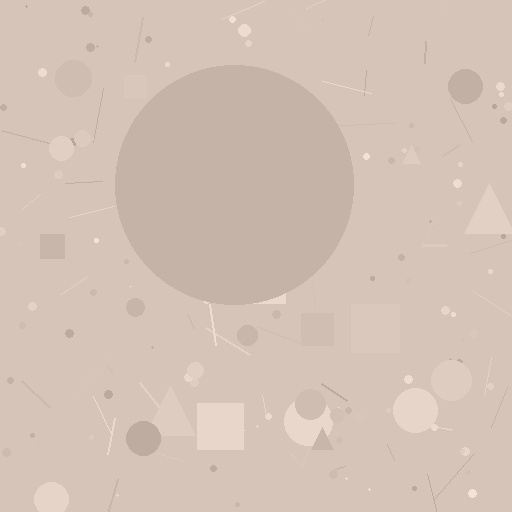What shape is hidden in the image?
A circle is hidden in the image.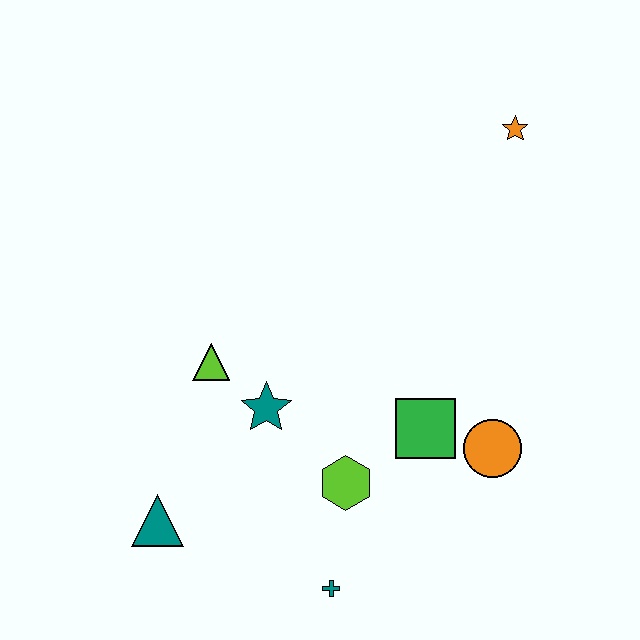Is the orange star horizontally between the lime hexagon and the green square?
No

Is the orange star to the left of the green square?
No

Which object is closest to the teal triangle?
The teal star is closest to the teal triangle.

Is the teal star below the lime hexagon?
No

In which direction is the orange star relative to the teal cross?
The orange star is above the teal cross.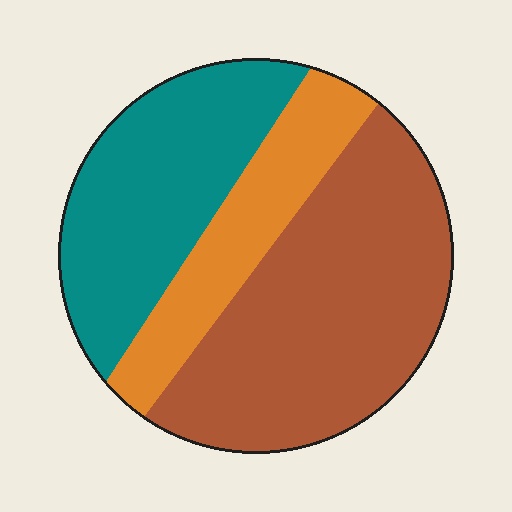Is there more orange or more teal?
Teal.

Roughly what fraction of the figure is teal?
Teal covers 32% of the figure.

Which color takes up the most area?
Brown, at roughly 50%.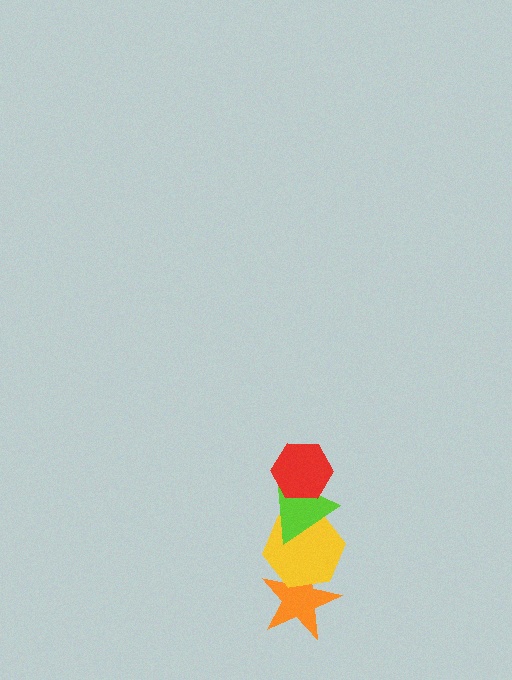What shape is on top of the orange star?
The yellow hexagon is on top of the orange star.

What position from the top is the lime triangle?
The lime triangle is 2nd from the top.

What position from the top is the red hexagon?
The red hexagon is 1st from the top.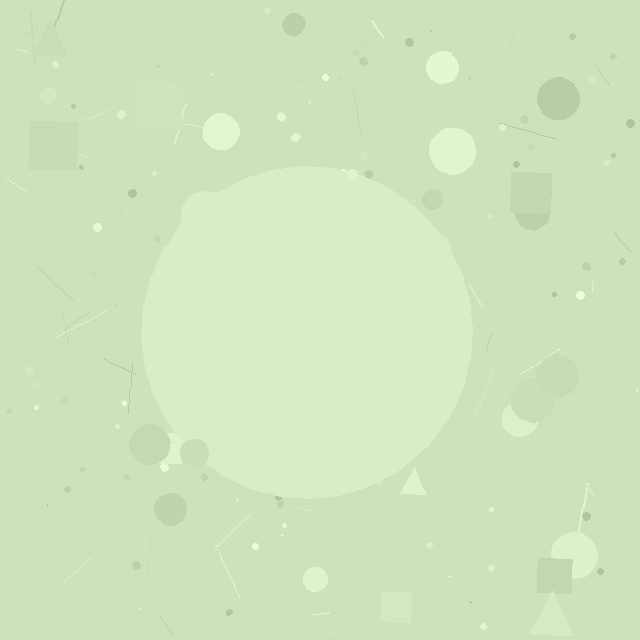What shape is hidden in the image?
A circle is hidden in the image.